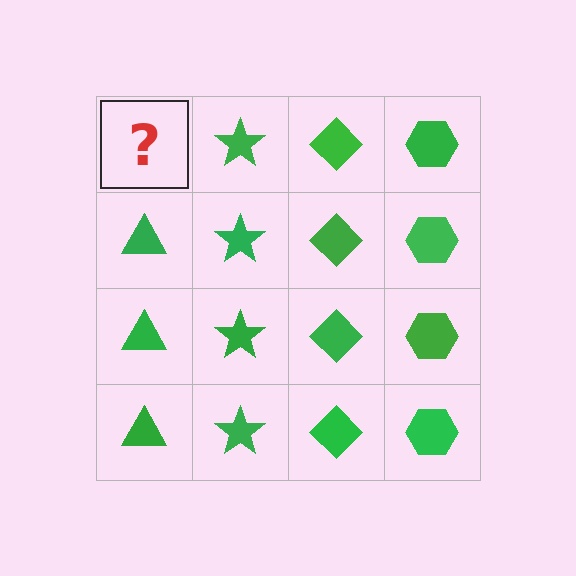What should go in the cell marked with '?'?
The missing cell should contain a green triangle.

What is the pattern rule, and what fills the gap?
The rule is that each column has a consistent shape. The gap should be filled with a green triangle.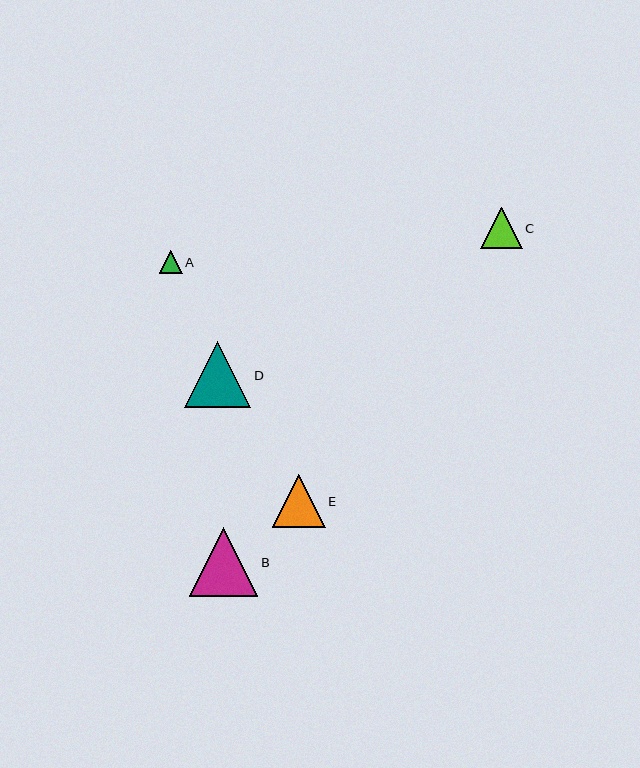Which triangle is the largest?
Triangle B is the largest with a size of approximately 68 pixels.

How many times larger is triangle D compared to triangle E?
Triangle D is approximately 1.3 times the size of triangle E.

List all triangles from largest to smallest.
From largest to smallest: B, D, E, C, A.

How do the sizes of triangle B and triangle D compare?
Triangle B and triangle D are approximately the same size.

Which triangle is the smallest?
Triangle A is the smallest with a size of approximately 22 pixels.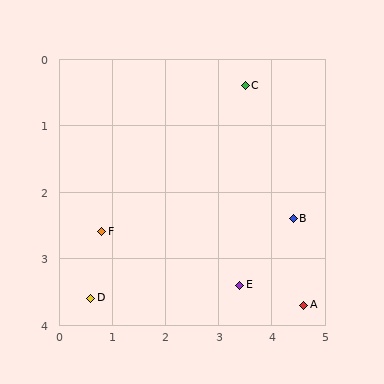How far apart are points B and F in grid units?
Points B and F are about 3.6 grid units apart.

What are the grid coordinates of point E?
Point E is at approximately (3.4, 3.4).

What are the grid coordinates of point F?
Point F is at approximately (0.8, 2.6).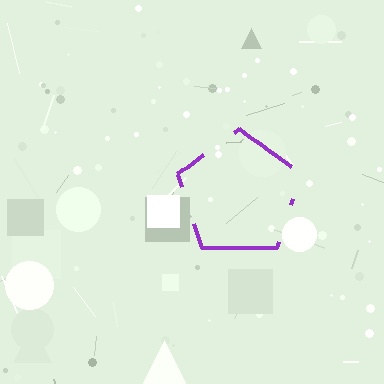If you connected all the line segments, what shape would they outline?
They would outline a pentagon.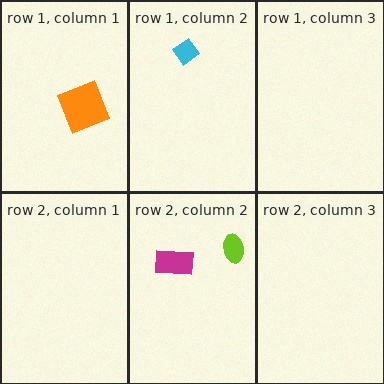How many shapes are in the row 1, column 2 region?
1.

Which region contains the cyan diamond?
The row 1, column 2 region.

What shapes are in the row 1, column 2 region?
The cyan diamond.